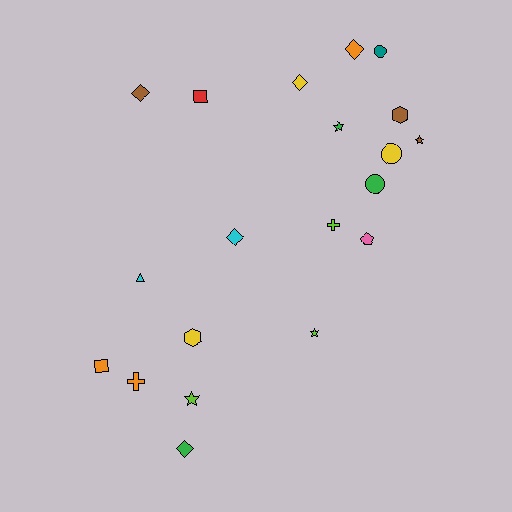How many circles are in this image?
There are 3 circles.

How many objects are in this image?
There are 20 objects.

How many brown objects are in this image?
There are 3 brown objects.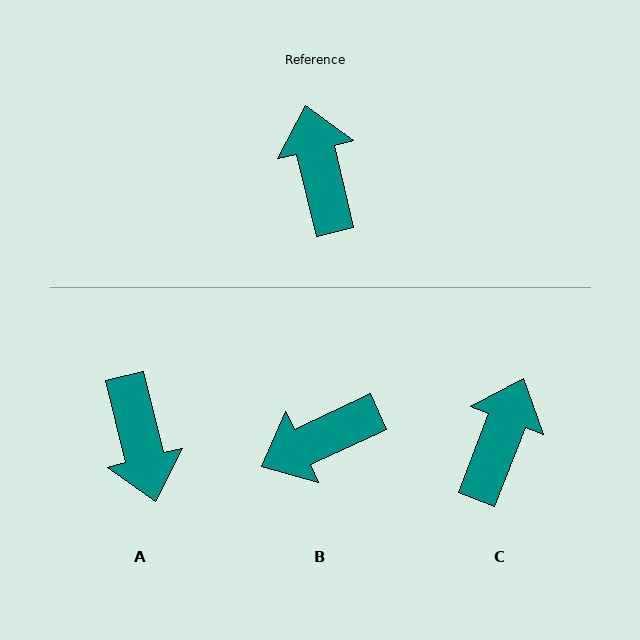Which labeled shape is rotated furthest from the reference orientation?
A, about 179 degrees away.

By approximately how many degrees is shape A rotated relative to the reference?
Approximately 179 degrees clockwise.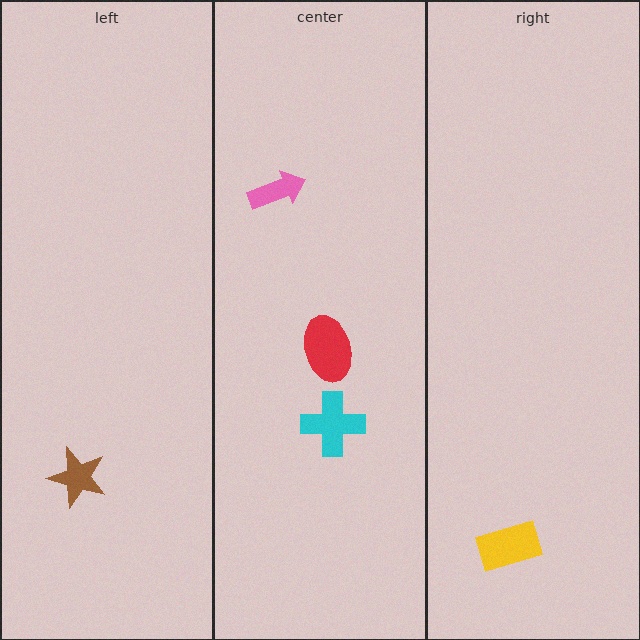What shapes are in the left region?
The brown star.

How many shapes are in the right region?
1.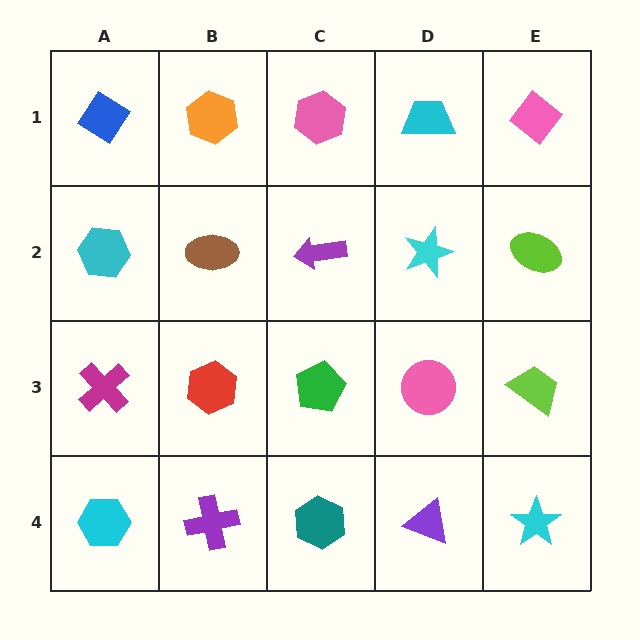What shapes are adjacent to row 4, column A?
A magenta cross (row 3, column A), a purple cross (row 4, column B).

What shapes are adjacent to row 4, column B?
A red hexagon (row 3, column B), a cyan hexagon (row 4, column A), a teal hexagon (row 4, column C).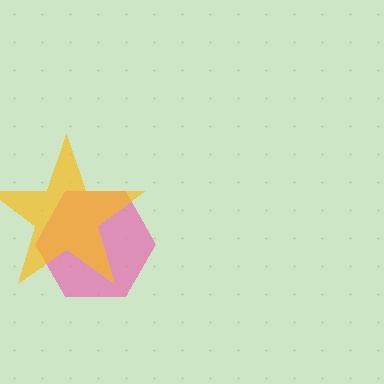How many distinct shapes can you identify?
There are 2 distinct shapes: a pink hexagon, a yellow star.